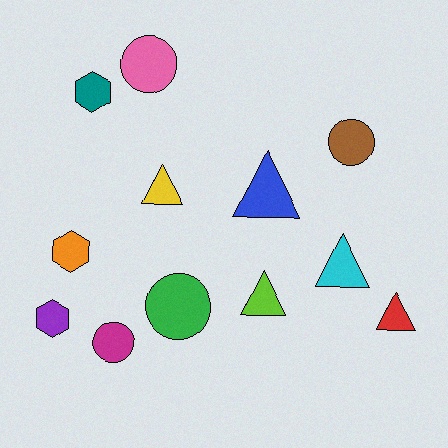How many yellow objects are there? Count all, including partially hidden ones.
There is 1 yellow object.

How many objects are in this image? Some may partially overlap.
There are 12 objects.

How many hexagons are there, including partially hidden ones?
There are 3 hexagons.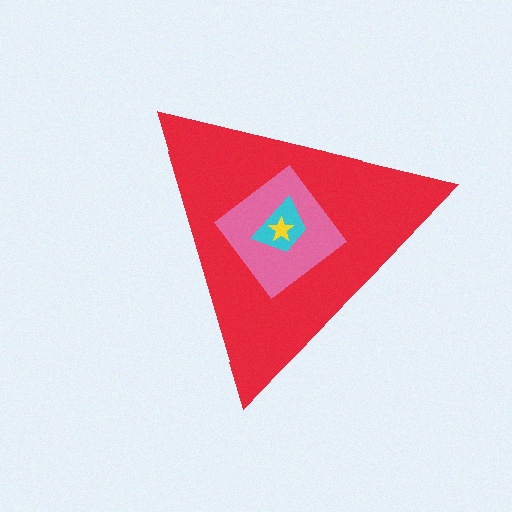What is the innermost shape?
The yellow star.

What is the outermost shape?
The red triangle.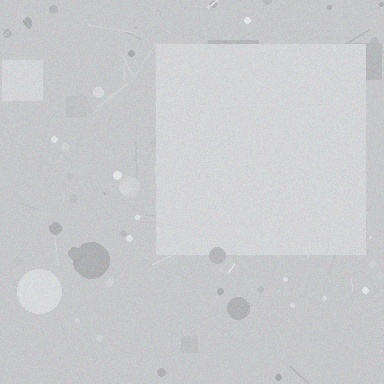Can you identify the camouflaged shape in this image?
The camouflaged shape is a square.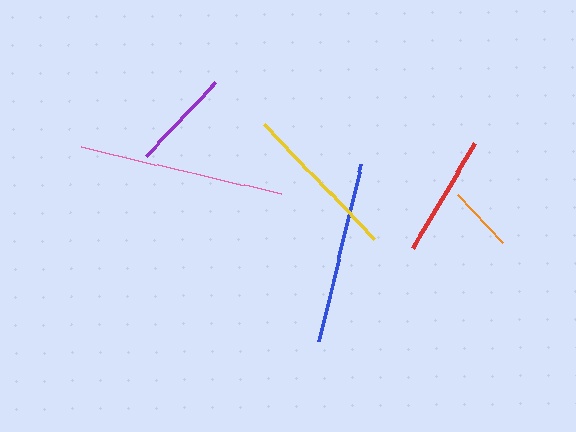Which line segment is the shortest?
The orange line is the shortest at approximately 66 pixels.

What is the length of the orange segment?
The orange segment is approximately 66 pixels long.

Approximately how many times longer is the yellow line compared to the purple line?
The yellow line is approximately 1.6 times the length of the purple line.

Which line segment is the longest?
The pink line is the longest at approximately 205 pixels.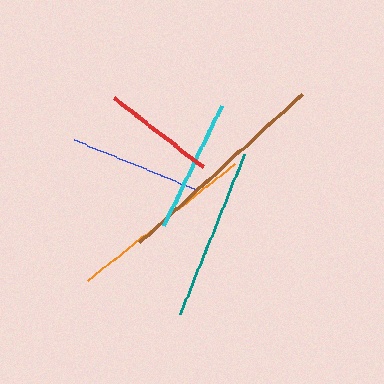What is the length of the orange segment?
The orange segment is approximately 187 pixels long.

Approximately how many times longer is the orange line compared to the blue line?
The orange line is approximately 1.4 times the length of the blue line.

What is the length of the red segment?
The red segment is approximately 112 pixels long.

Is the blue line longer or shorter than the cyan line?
The cyan line is longer than the blue line.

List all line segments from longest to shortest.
From longest to shortest: brown, orange, teal, cyan, blue, red.